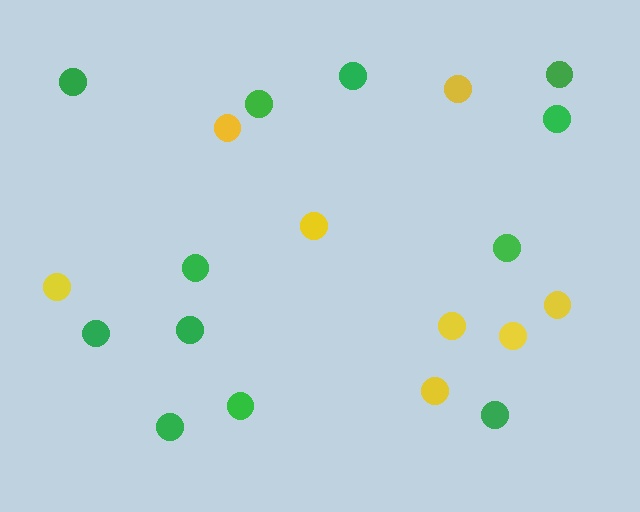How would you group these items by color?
There are 2 groups: one group of yellow circles (8) and one group of green circles (12).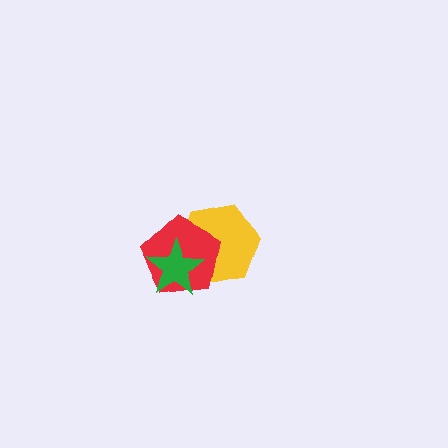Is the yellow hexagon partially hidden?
Yes, it is partially covered by another shape.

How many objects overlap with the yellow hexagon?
2 objects overlap with the yellow hexagon.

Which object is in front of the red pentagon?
The green star is in front of the red pentagon.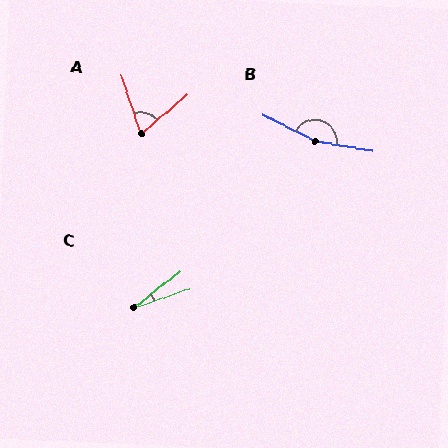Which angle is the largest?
B, at approximately 162 degrees.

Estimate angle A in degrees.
Approximately 69 degrees.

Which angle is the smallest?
C, at approximately 19 degrees.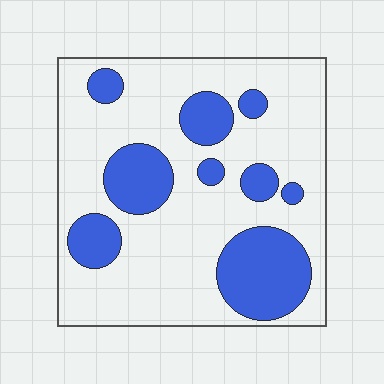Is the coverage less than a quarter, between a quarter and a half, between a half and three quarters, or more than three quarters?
Between a quarter and a half.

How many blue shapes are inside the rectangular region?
9.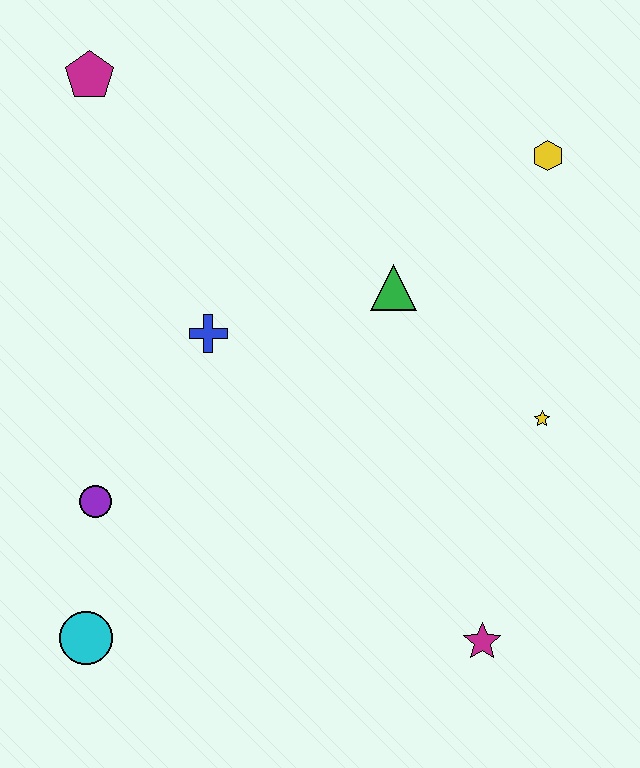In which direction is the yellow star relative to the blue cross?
The yellow star is to the right of the blue cross.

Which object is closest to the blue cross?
The green triangle is closest to the blue cross.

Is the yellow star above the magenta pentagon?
No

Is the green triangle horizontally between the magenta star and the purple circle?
Yes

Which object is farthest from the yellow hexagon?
The cyan circle is farthest from the yellow hexagon.